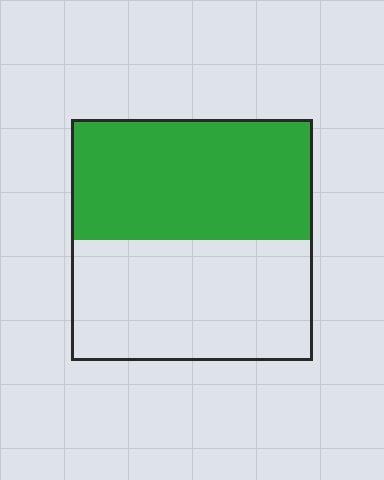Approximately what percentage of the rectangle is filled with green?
Approximately 50%.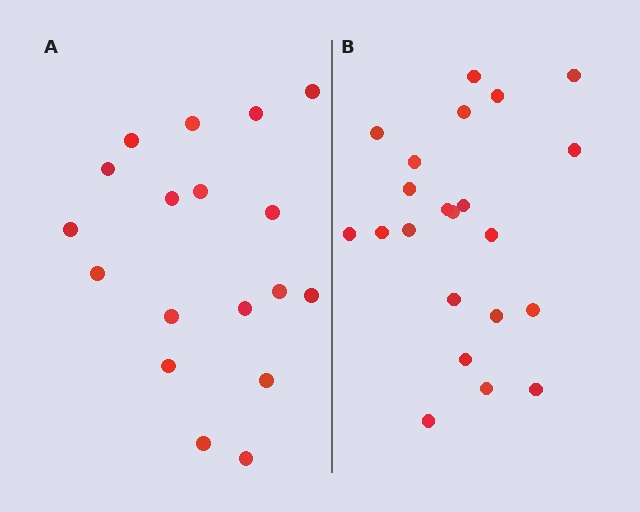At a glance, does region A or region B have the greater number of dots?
Region B (the right region) has more dots.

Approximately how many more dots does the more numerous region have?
Region B has about 4 more dots than region A.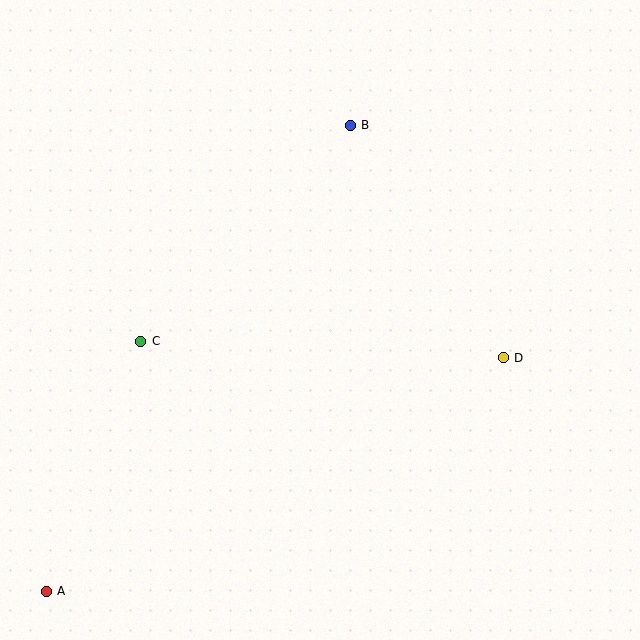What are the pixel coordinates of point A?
Point A is at (46, 591).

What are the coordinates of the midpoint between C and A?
The midpoint between C and A is at (93, 466).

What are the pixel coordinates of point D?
Point D is at (503, 358).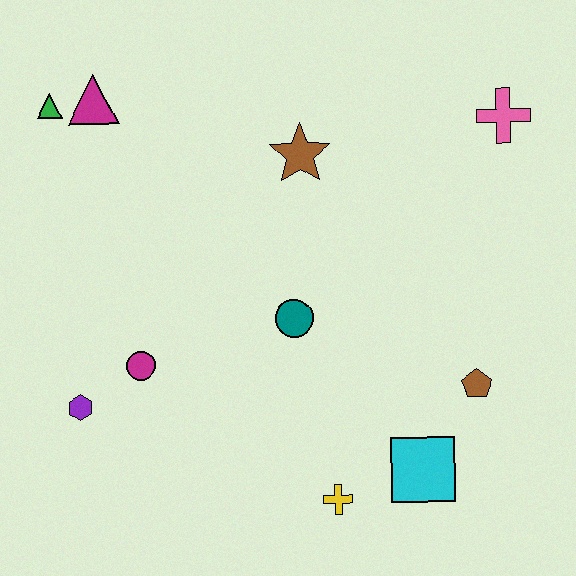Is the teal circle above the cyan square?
Yes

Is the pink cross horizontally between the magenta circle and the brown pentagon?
No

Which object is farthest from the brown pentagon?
The green triangle is farthest from the brown pentagon.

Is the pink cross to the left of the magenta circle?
No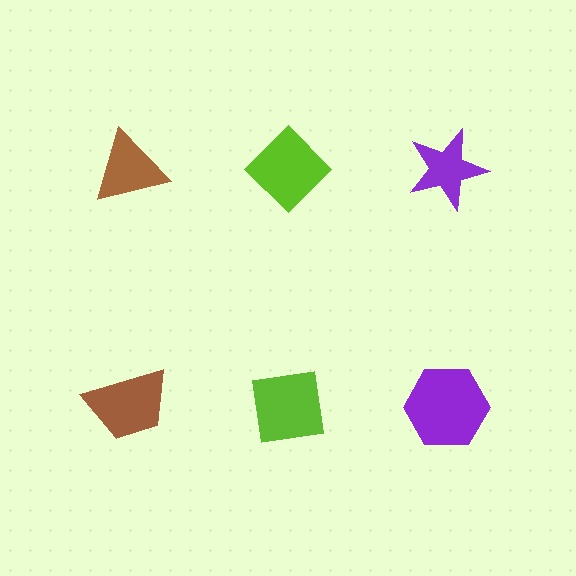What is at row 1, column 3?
A purple star.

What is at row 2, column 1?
A brown trapezoid.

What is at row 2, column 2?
A lime square.